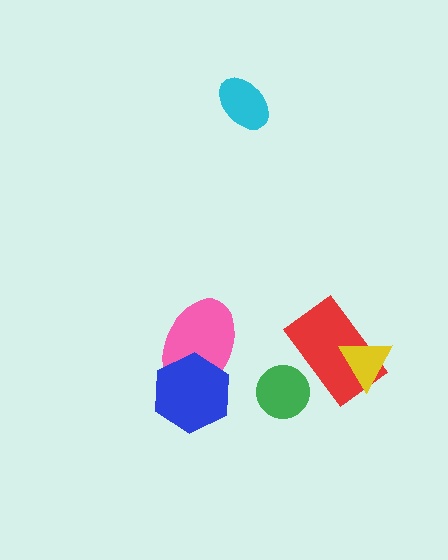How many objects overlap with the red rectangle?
2 objects overlap with the red rectangle.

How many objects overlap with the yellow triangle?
1 object overlaps with the yellow triangle.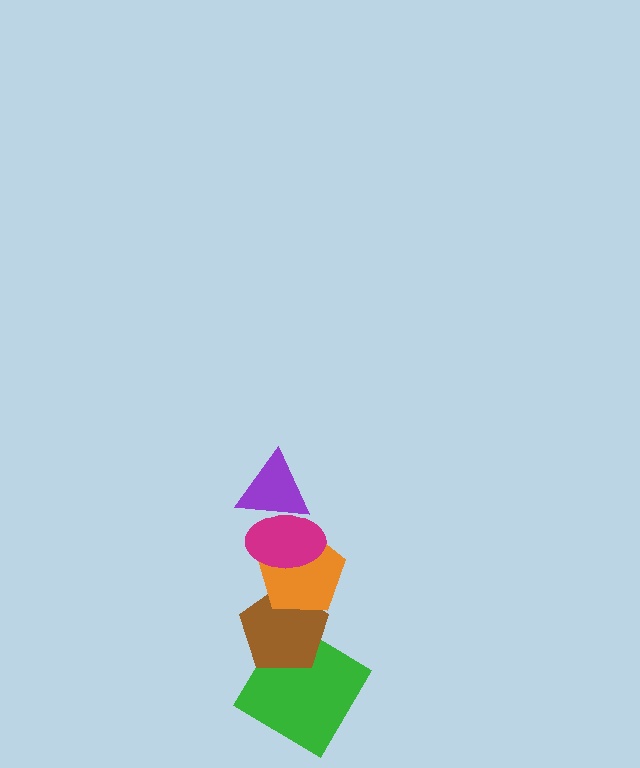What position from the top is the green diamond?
The green diamond is 5th from the top.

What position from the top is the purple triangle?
The purple triangle is 1st from the top.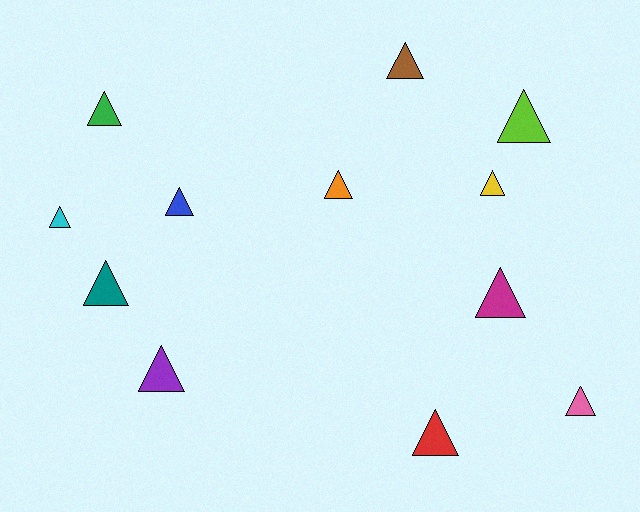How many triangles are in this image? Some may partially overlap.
There are 12 triangles.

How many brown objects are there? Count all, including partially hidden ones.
There is 1 brown object.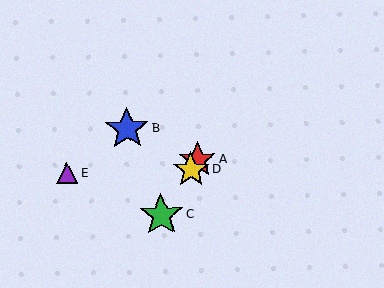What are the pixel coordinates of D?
Object D is at (191, 170).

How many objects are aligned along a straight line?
3 objects (A, C, D) are aligned along a straight line.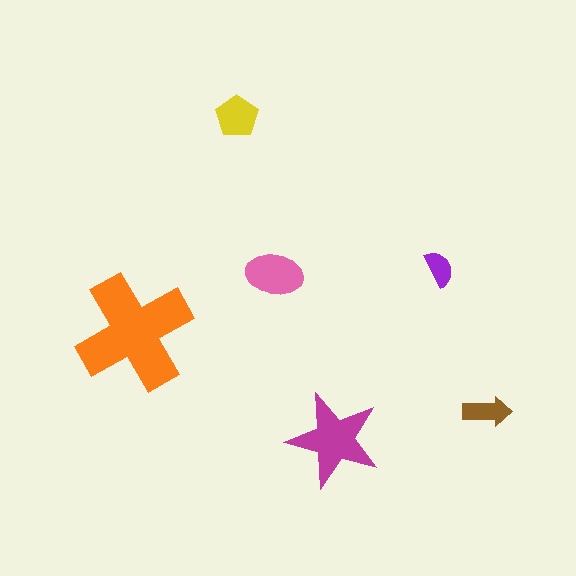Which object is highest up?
The yellow pentagon is topmost.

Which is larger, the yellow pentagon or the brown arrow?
The yellow pentagon.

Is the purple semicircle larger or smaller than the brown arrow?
Smaller.